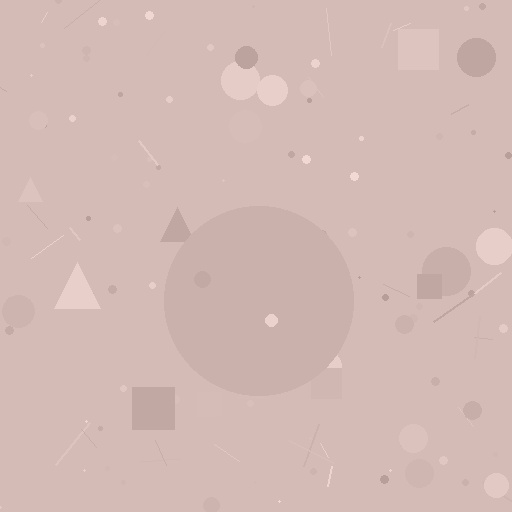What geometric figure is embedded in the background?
A circle is embedded in the background.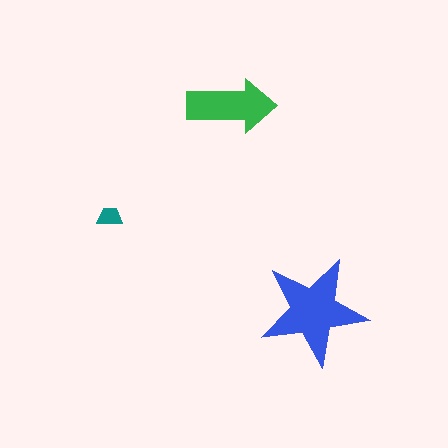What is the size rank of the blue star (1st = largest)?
1st.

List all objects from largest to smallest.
The blue star, the green arrow, the teal trapezoid.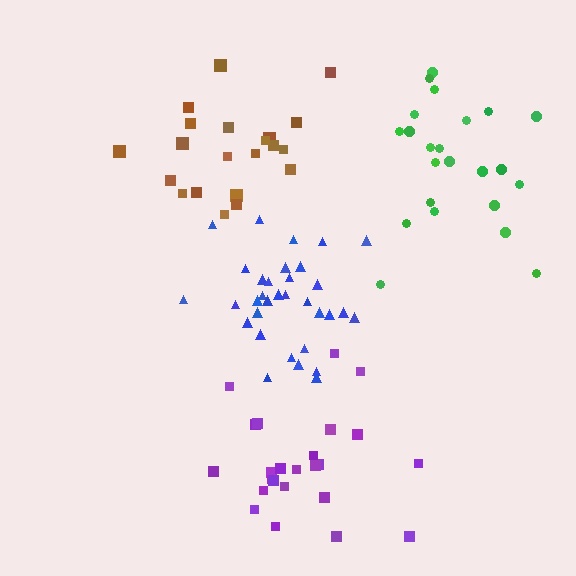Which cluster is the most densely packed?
Blue.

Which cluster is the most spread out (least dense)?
Purple.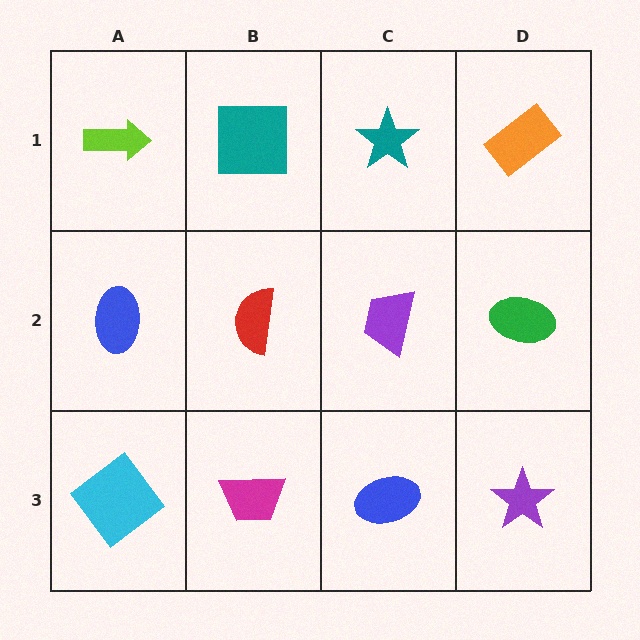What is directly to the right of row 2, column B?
A purple trapezoid.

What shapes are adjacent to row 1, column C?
A purple trapezoid (row 2, column C), a teal square (row 1, column B), an orange rectangle (row 1, column D).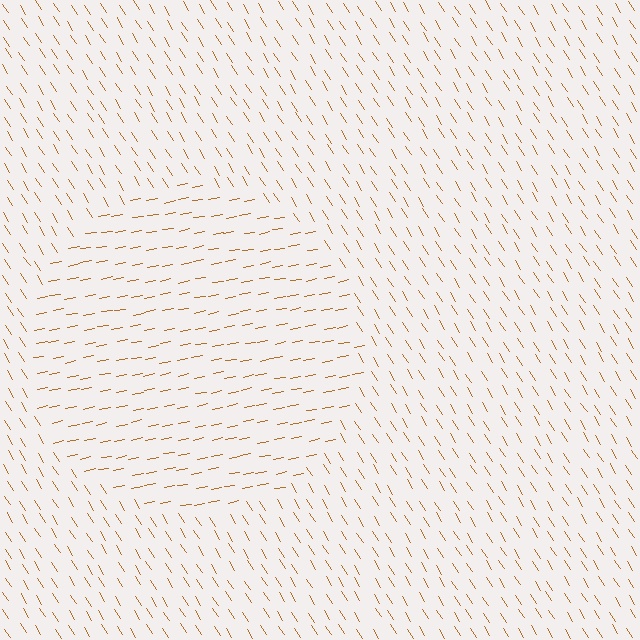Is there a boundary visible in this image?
Yes, there is a texture boundary formed by a change in line orientation.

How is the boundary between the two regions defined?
The boundary is defined purely by a change in line orientation (approximately 69 degrees difference). All lines are the same color and thickness.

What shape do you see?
I see a circle.